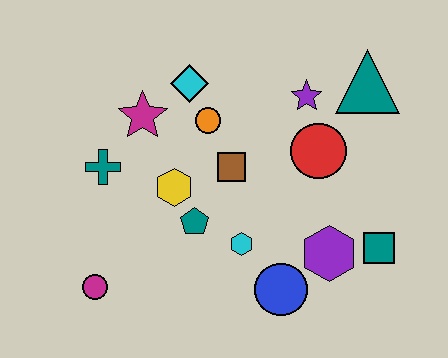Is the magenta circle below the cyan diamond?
Yes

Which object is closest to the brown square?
The orange circle is closest to the brown square.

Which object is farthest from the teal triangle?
The magenta circle is farthest from the teal triangle.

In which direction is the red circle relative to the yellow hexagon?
The red circle is to the right of the yellow hexagon.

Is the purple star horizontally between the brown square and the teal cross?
No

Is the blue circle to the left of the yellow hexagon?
No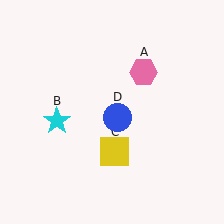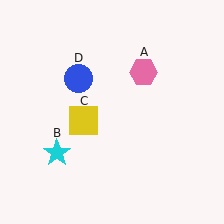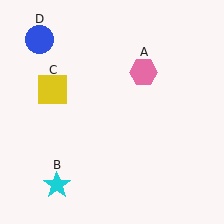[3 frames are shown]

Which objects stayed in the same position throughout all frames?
Pink hexagon (object A) remained stationary.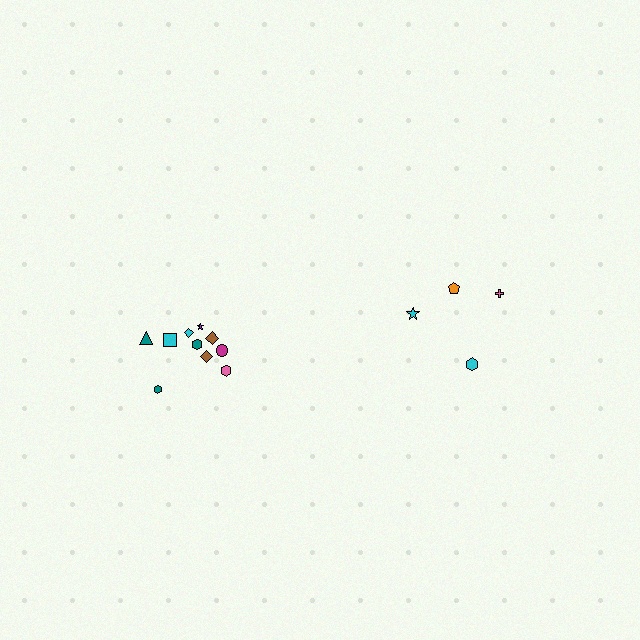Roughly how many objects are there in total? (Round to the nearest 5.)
Roughly 15 objects in total.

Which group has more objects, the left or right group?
The left group.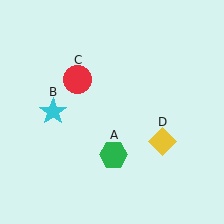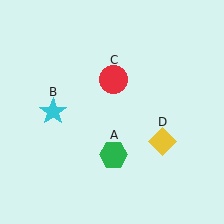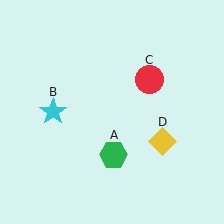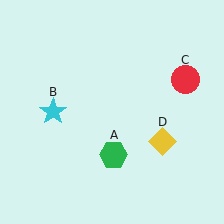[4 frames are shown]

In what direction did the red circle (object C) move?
The red circle (object C) moved right.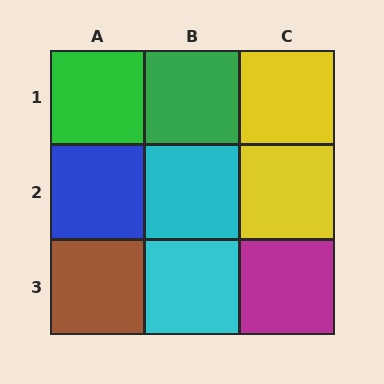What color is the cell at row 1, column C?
Yellow.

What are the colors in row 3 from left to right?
Brown, cyan, magenta.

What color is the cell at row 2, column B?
Cyan.